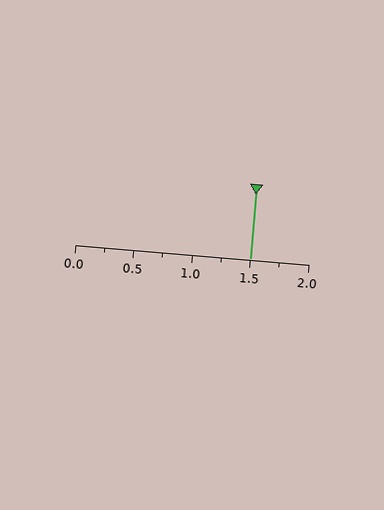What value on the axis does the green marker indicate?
The marker indicates approximately 1.5.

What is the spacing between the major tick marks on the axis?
The major ticks are spaced 0.5 apart.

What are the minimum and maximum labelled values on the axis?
The axis runs from 0.0 to 2.0.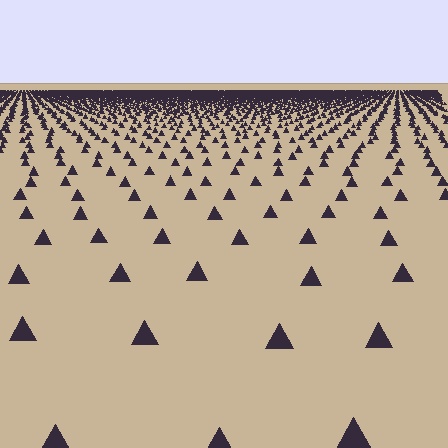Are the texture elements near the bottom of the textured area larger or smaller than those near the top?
Larger. Near the bottom, elements are closer to the viewer and appear at a bigger on-screen size.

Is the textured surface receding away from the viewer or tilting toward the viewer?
The surface is receding away from the viewer. Texture elements get smaller and denser toward the top.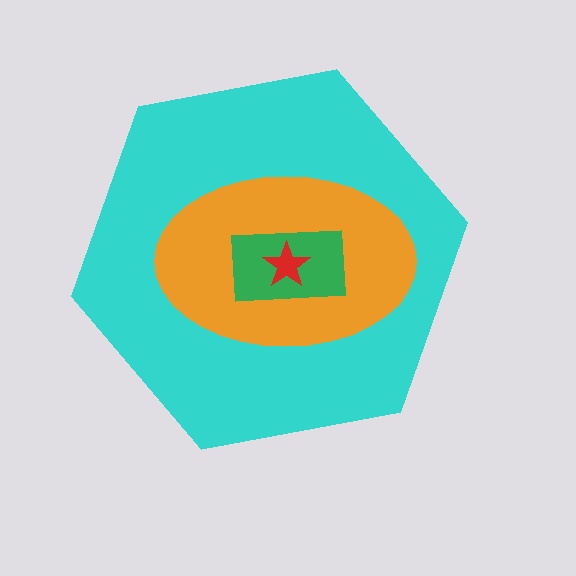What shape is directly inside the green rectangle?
The red star.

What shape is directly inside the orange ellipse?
The green rectangle.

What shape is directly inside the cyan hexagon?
The orange ellipse.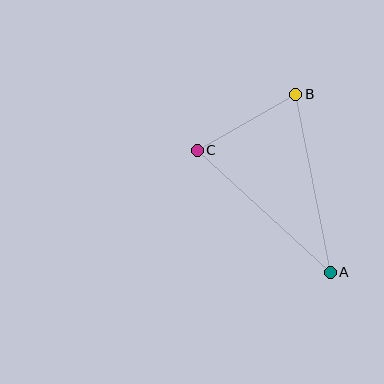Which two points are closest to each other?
Points B and C are closest to each other.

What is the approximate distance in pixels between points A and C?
The distance between A and C is approximately 180 pixels.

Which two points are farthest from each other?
Points A and B are farthest from each other.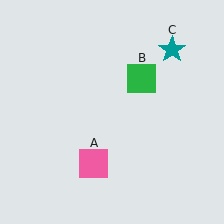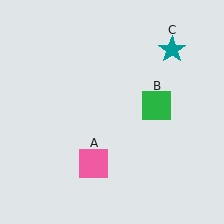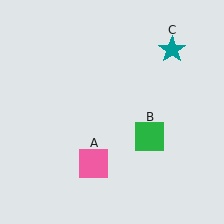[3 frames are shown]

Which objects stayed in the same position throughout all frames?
Pink square (object A) and teal star (object C) remained stationary.